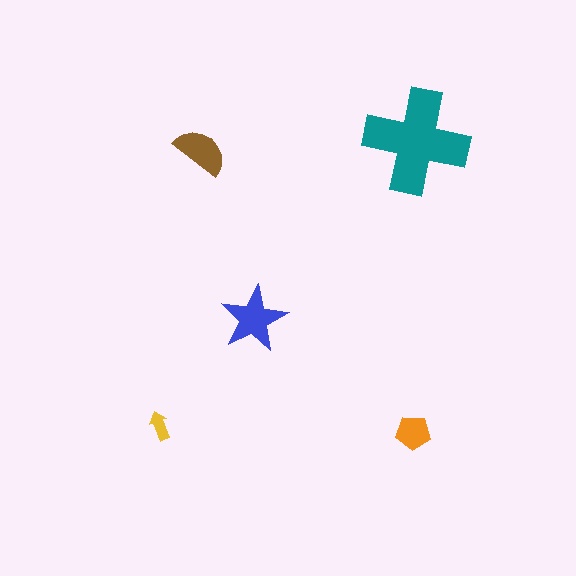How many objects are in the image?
There are 5 objects in the image.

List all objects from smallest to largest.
The yellow arrow, the orange pentagon, the brown semicircle, the blue star, the teal cross.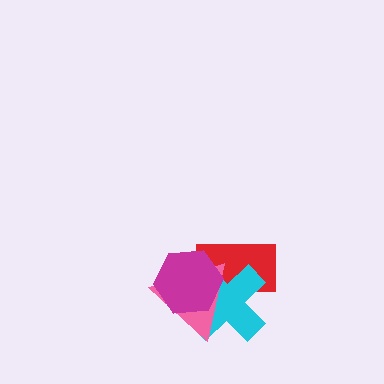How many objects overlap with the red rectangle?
3 objects overlap with the red rectangle.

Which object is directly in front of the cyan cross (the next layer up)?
The pink triangle is directly in front of the cyan cross.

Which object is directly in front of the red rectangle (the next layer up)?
The cyan cross is directly in front of the red rectangle.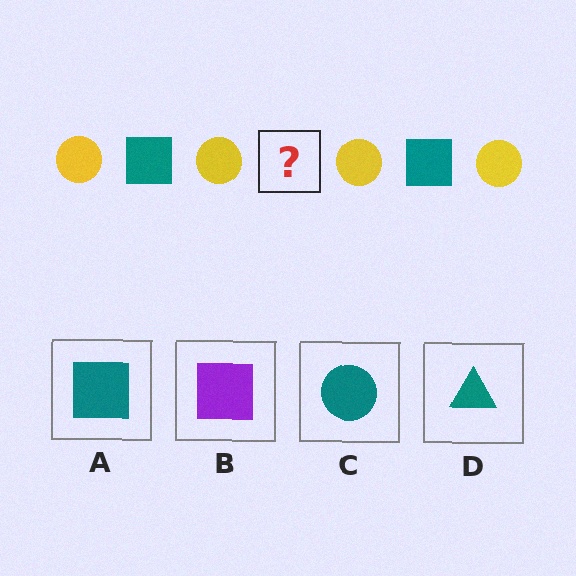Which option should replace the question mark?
Option A.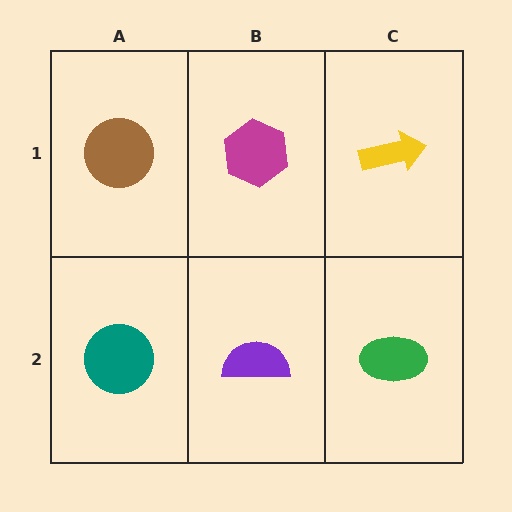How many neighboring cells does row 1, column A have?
2.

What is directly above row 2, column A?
A brown circle.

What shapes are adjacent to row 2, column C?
A yellow arrow (row 1, column C), a purple semicircle (row 2, column B).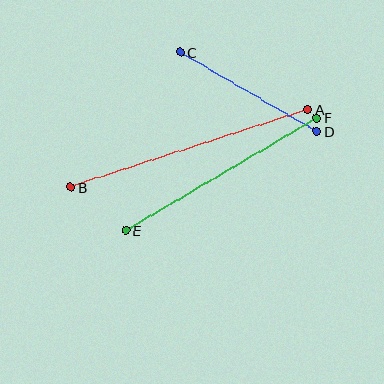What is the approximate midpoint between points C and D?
The midpoint is at approximately (249, 92) pixels.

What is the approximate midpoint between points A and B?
The midpoint is at approximately (189, 148) pixels.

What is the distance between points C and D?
The distance is approximately 158 pixels.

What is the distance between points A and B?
The distance is approximately 250 pixels.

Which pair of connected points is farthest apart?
Points A and B are farthest apart.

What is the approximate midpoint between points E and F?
The midpoint is at approximately (221, 174) pixels.